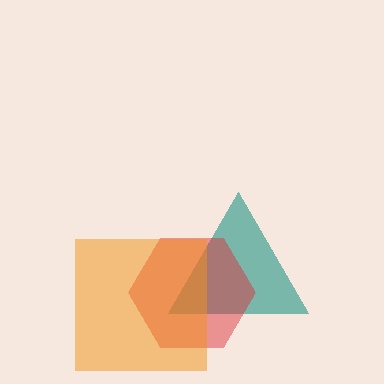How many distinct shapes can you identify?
There are 3 distinct shapes: a teal triangle, a red hexagon, an orange square.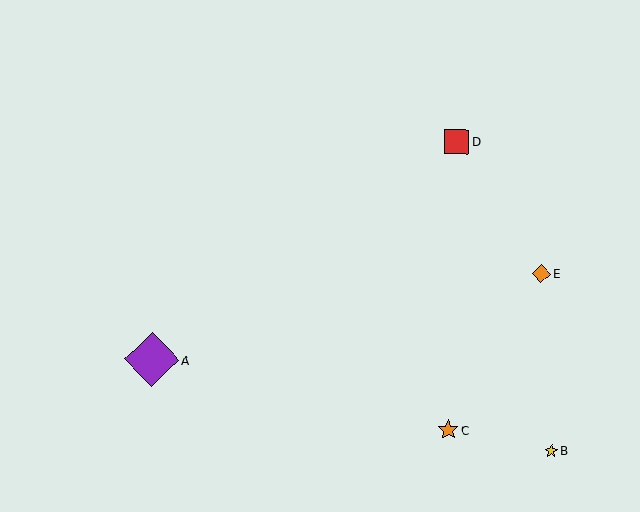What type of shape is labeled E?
Shape E is an orange diamond.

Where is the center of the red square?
The center of the red square is at (457, 142).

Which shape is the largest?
The purple diamond (labeled A) is the largest.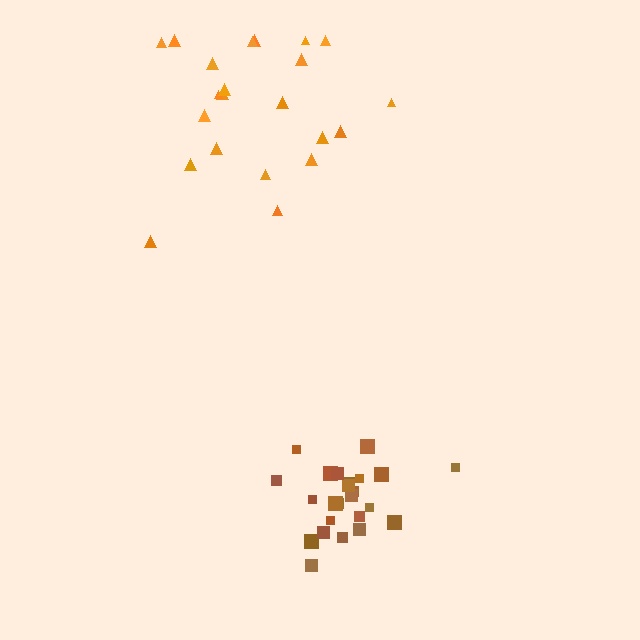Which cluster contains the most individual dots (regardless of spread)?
Brown (25).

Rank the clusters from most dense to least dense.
brown, orange.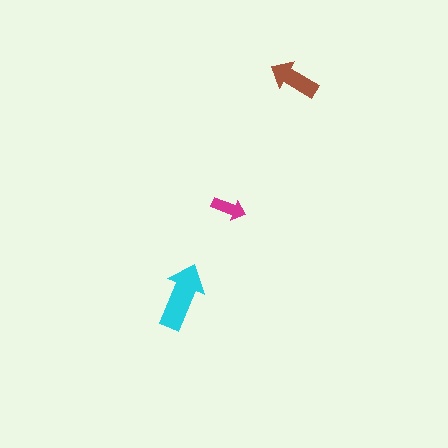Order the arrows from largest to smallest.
the cyan one, the brown one, the magenta one.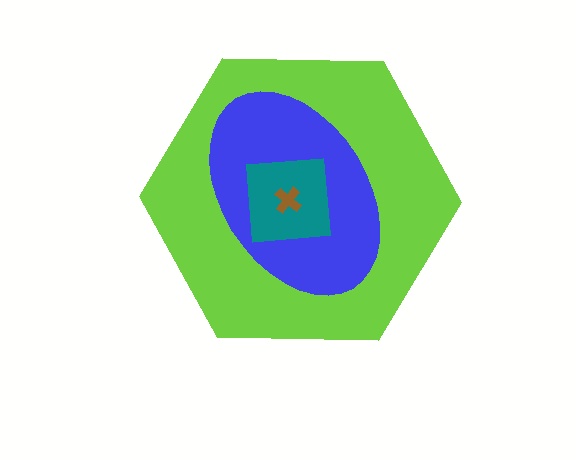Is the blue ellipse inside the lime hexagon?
Yes.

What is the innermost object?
The brown cross.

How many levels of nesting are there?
4.